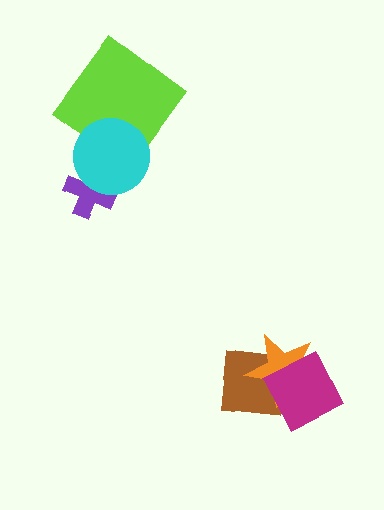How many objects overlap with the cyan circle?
2 objects overlap with the cyan circle.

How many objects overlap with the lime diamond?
1 object overlaps with the lime diamond.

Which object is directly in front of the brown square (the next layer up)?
The orange star is directly in front of the brown square.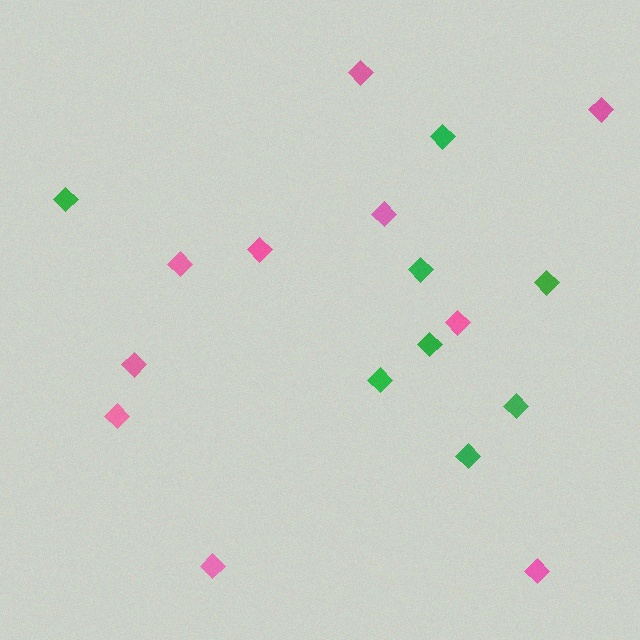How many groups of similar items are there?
There are 2 groups: one group of pink diamonds (10) and one group of green diamonds (8).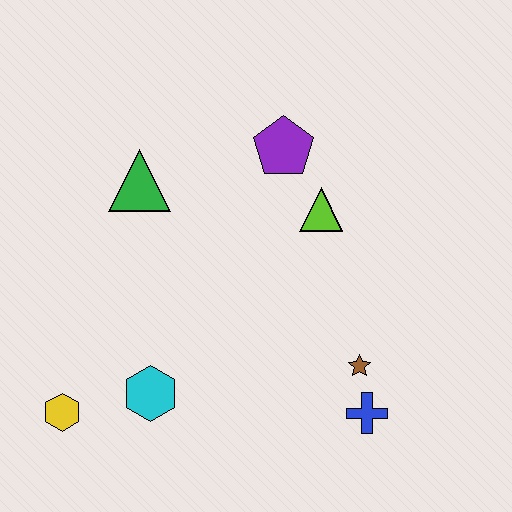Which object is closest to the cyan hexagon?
The yellow hexagon is closest to the cyan hexagon.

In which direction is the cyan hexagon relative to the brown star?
The cyan hexagon is to the left of the brown star.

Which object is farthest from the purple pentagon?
The yellow hexagon is farthest from the purple pentagon.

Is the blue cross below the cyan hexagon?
Yes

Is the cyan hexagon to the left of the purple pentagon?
Yes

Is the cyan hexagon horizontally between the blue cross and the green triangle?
Yes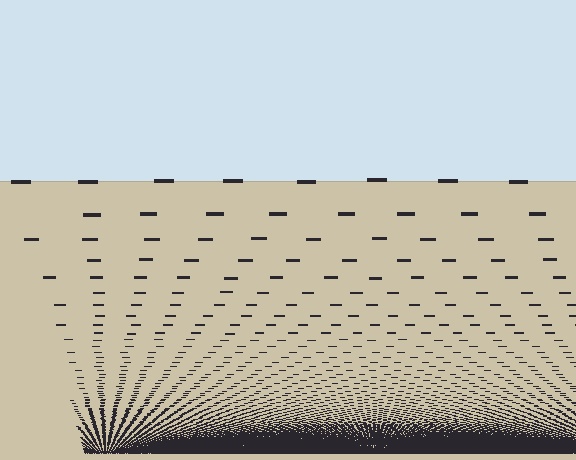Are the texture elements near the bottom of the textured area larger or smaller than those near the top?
Smaller. The gradient is inverted — elements near the bottom are smaller and denser.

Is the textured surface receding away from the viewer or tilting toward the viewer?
The surface appears to tilt toward the viewer. Texture elements get larger and sparser toward the top.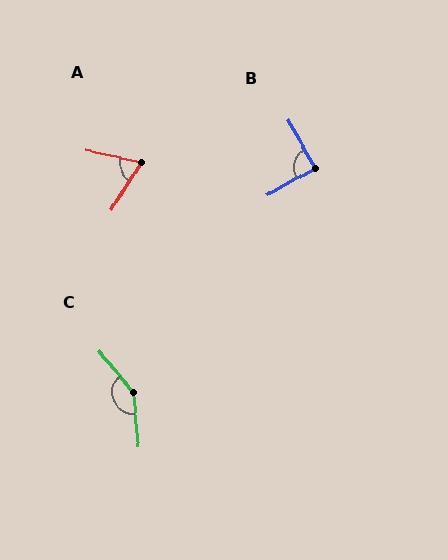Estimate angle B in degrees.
Approximately 91 degrees.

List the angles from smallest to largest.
A (69°), B (91°), C (146°).